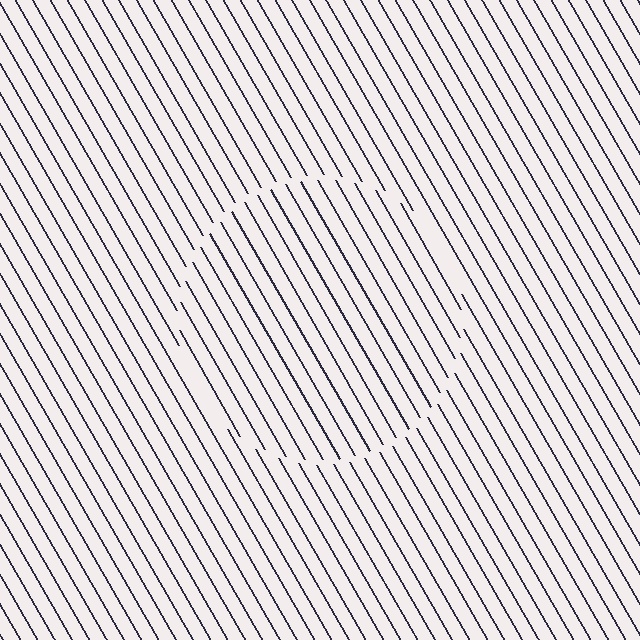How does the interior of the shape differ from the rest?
The interior of the shape contains the same grating, shifted by half a period — the contour is defined by the phase discontinuity where line-ends from the inner and outer gratings abut.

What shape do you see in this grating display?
An illusory circle. The interior of the shape contains the same grating, shifted by half a period — the contour is defined by the phase discontinuity where line-ends from the inner and outer gratings abut.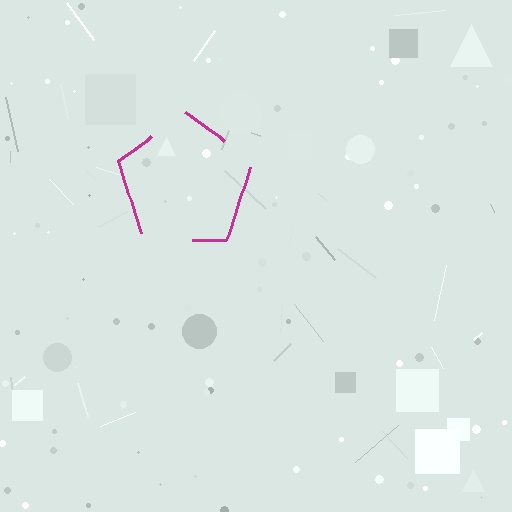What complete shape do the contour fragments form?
The contour fragments form a pentagon.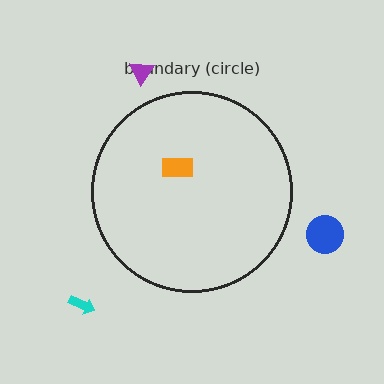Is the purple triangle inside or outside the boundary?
Outside.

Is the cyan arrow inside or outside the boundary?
Outside.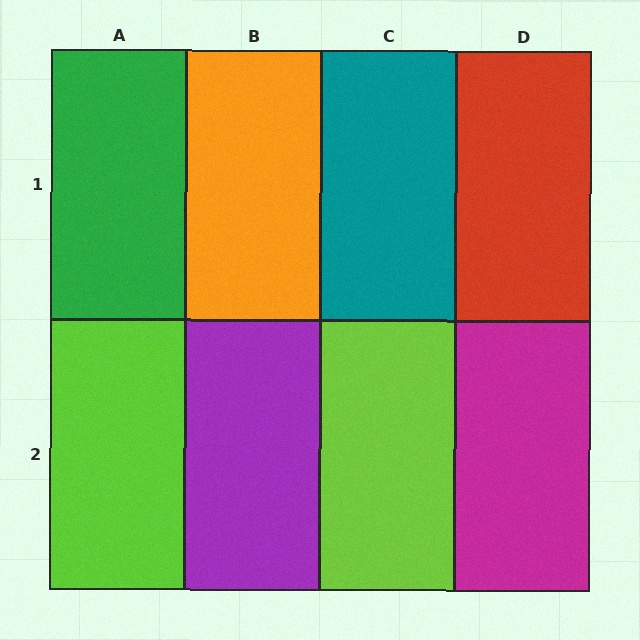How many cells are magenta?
1 cell is magenta.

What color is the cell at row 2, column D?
Magenta.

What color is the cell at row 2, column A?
Lime.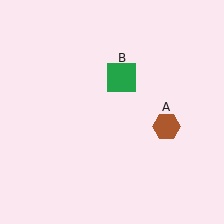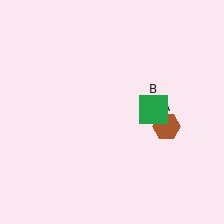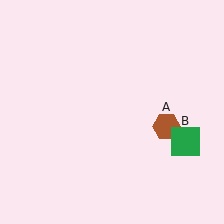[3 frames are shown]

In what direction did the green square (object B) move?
The green square (object B) moved down and to the right.